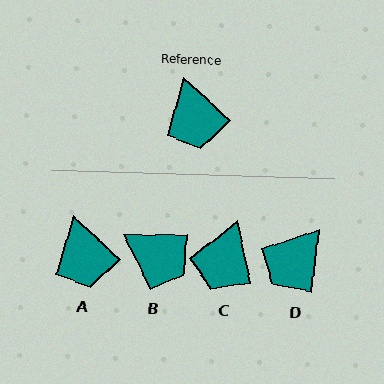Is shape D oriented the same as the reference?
No, it is off by about 54 degrees.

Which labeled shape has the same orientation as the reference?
A.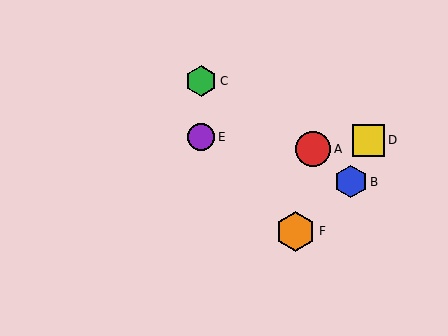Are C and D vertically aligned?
No, C is at x≈201 and D is at x≈369.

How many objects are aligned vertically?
2 objects (C, E) are aligned vertically.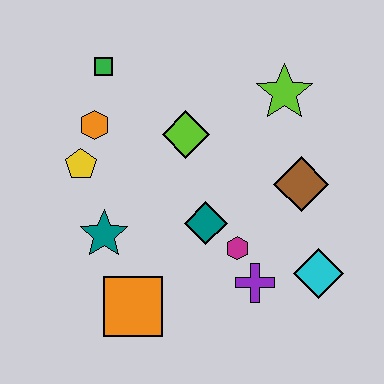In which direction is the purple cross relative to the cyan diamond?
The purple cross is to the left of the cyan diamond.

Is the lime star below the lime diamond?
No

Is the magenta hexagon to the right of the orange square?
Yes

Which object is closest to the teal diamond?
The magenta hexagon is closest to the teal diamond.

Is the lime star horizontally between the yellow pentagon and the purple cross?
No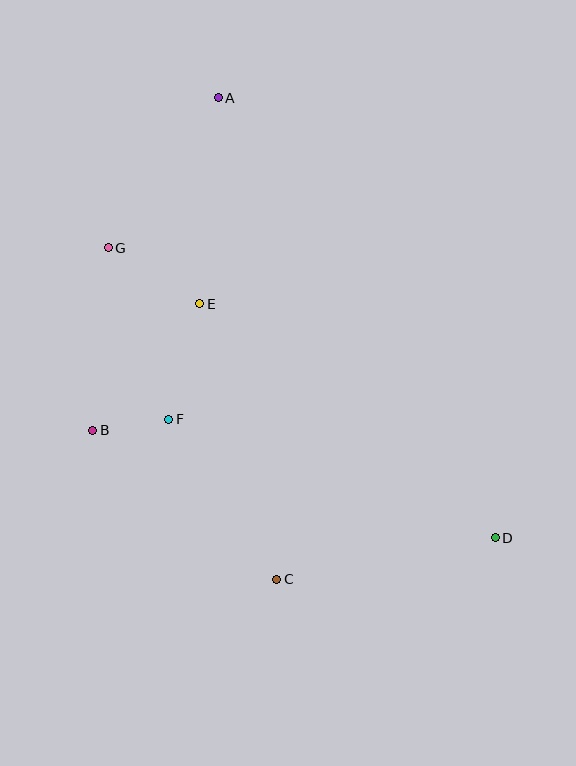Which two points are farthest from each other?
Points A and D are farthest from each other.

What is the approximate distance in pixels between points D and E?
The distance between D and E is approximately 377 pixels.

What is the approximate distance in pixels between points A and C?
The distance between A and C is approximately 485 pixels.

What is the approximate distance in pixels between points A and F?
The distance between A and F is approximately 326 pixels.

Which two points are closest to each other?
Points B and F are closest to each other.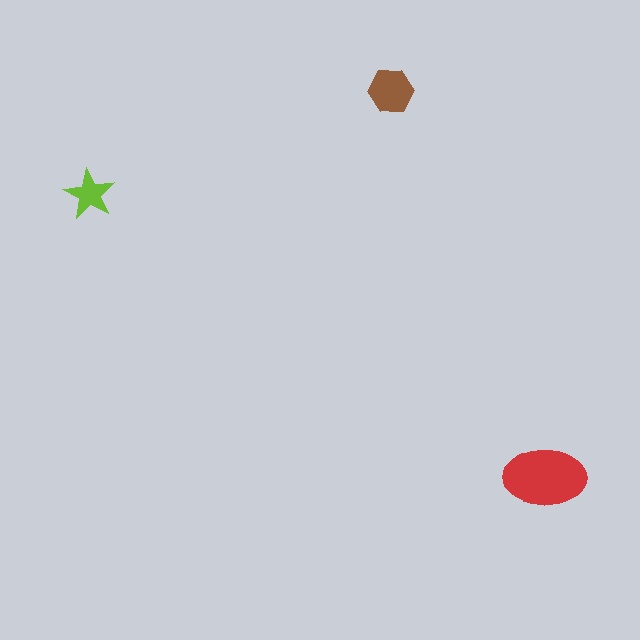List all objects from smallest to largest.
The lime star, the brown hexagon, the red ellipse.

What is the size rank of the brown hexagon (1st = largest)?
2nd.